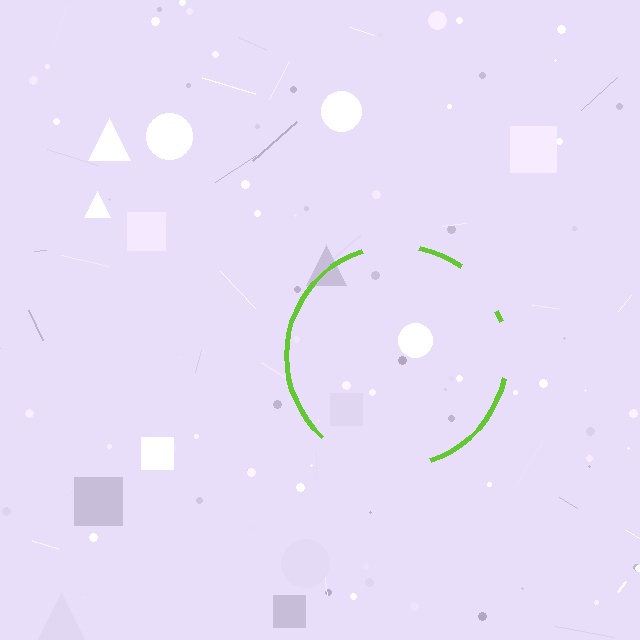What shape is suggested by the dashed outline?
The dashed outline suggests a circle.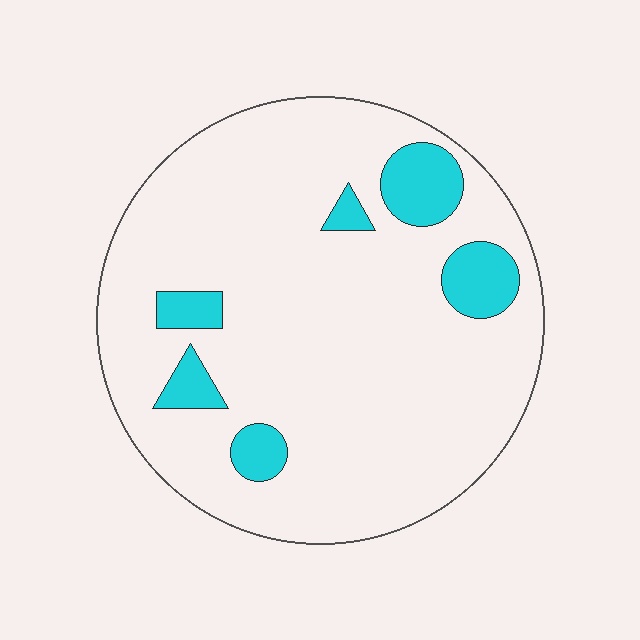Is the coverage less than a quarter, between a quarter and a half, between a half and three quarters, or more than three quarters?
Less than a quarter.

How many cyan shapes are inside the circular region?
6.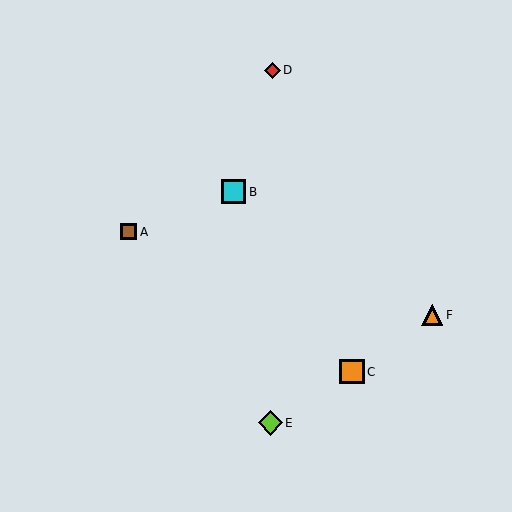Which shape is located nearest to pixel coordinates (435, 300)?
The orange triangle (labeled F) at (432, 315) is nearest to that location.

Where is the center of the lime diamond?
The center of the lime diamond is at (270, 423).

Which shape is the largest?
The orange square (labeled C) is the largest.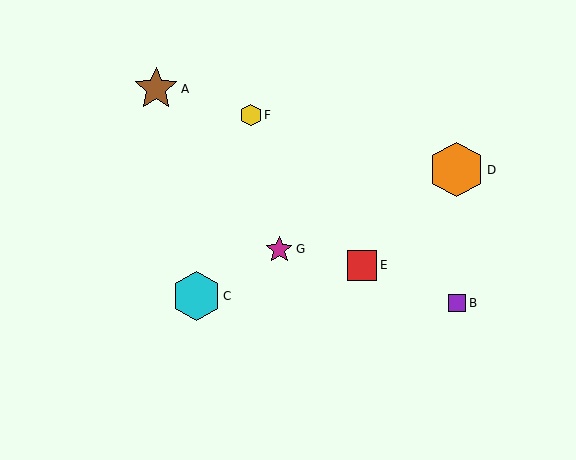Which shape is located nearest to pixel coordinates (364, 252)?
The red square (labeled E) at (362, 266) is nearest to that location.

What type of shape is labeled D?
Shape D is an orange hexagon.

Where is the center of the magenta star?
The center of the magenta star is at (279, 249).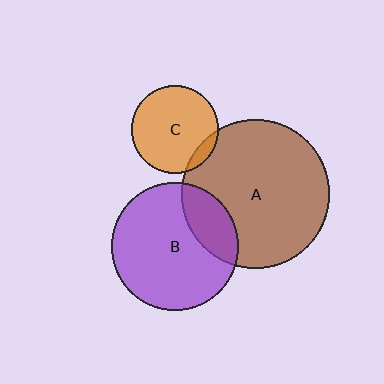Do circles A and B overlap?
Yes.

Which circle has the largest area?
Circle A (brown).